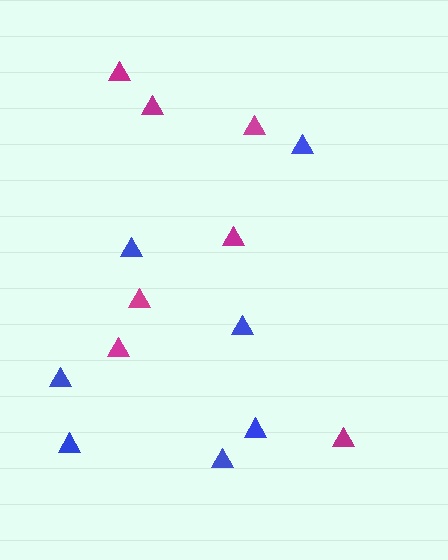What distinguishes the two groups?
There are 2 groups: one group of magenta triangles (7) and one group of blue triangles (7).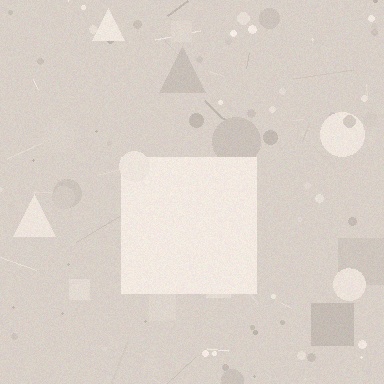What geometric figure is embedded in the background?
A square is embedded in the background.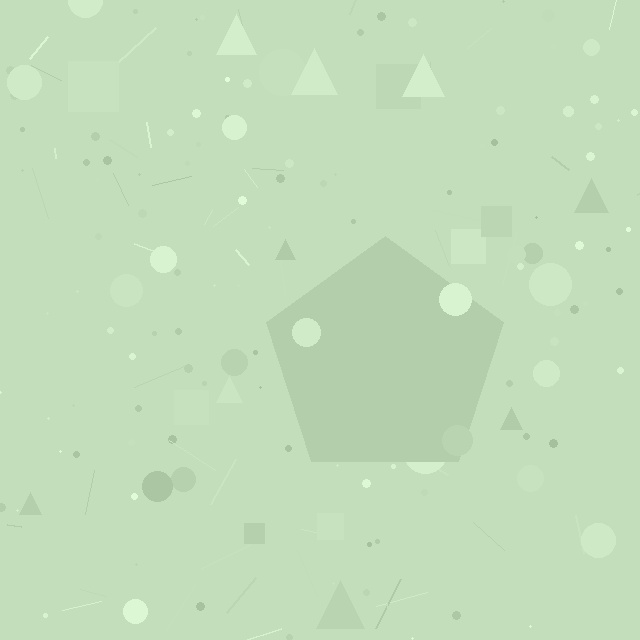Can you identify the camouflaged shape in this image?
The camouflaged shape is a pentagon.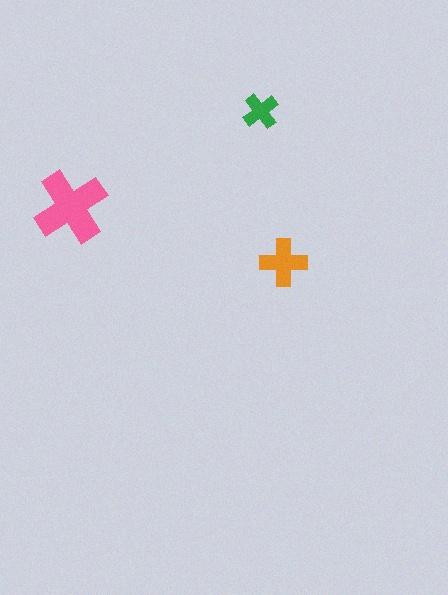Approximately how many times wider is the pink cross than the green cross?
About 2 times wider.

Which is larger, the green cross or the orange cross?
The orange one.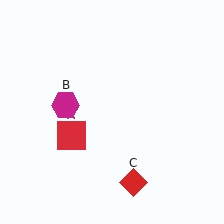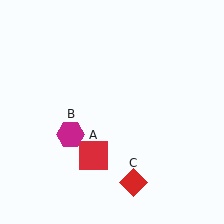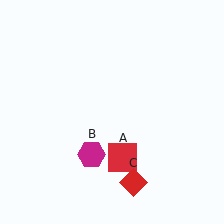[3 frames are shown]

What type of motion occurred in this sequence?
The red square (object A), magenta hexagon (object B) rotated counterclockwise around the center of the scene.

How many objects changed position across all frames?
2 objects changed position: red square (object A), magenta hexagon (object B).